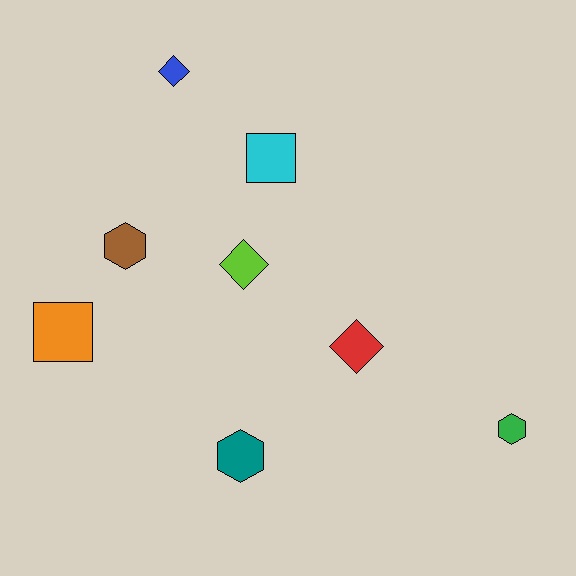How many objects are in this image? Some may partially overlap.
There are 8 objects.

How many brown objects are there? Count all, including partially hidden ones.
There is 1 brown object.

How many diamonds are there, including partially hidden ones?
There are 3 diamonds.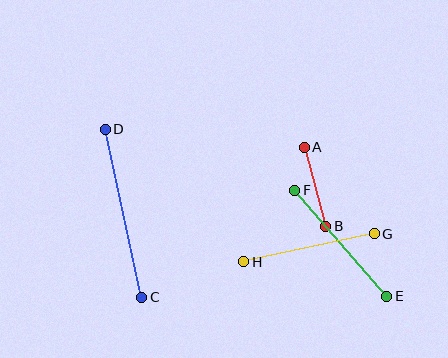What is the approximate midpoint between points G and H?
The midpoint is at approximately (309, 248) pixels.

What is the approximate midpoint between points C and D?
The midpoint is at approximately (123, 213) pixels.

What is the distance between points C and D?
The distance is approximately 172 pixels.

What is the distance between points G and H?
The distance is approximately 133 pixels.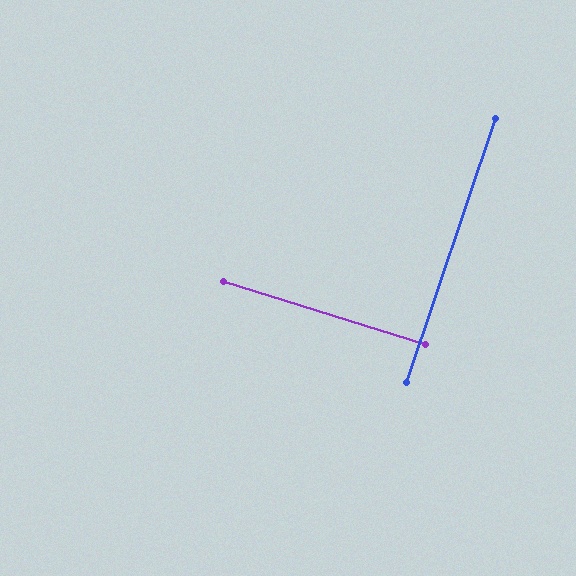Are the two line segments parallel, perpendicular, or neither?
Perpendicular — they meet at approximately 89°.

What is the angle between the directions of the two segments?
Approximately 89 degrees.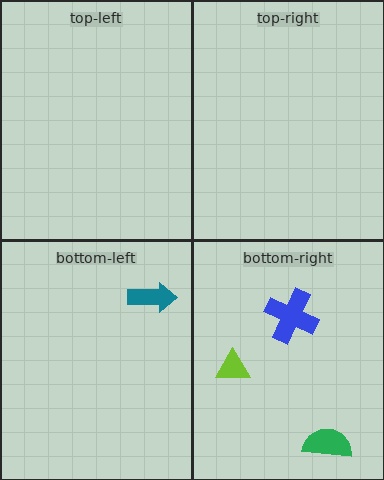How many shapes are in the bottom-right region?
3.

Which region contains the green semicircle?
The bottom-right region.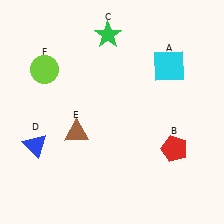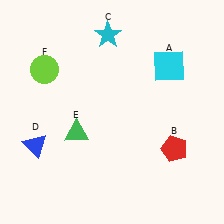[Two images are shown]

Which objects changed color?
C changed from green to cyan. E changed from brown to green.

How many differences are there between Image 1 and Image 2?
There are 2 differences between the two images.